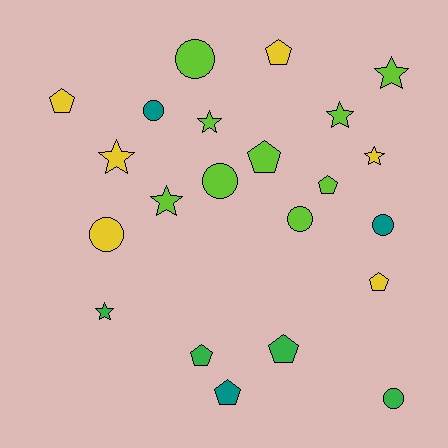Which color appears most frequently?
Lime, with 9 objects.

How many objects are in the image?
There are 22 objects.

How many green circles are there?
There is 1 green circle.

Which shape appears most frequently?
Pentagon, with 8 objects.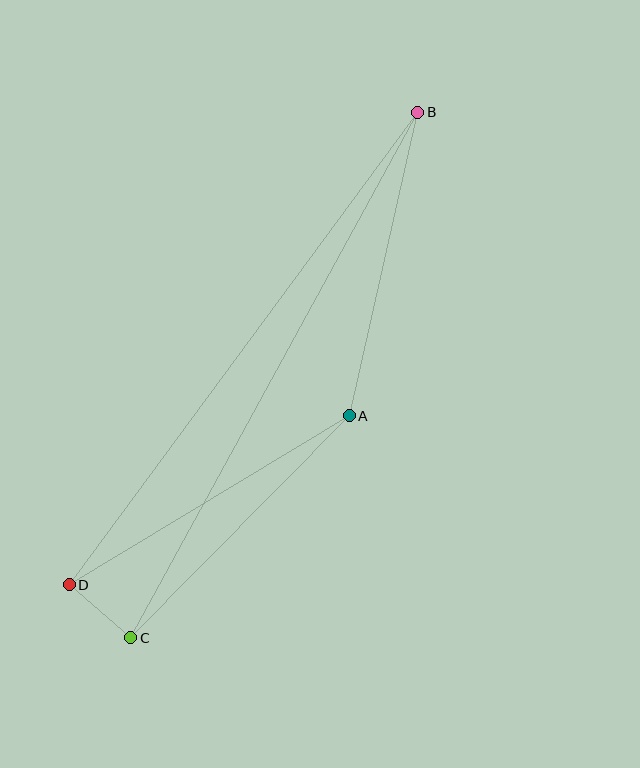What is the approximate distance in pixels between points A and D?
The distance between A and D is approximately 327 pixels.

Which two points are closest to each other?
Points C and D are closest to each other.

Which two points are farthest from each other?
Points B and C are farthest from each other.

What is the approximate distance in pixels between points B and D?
The distance between B and D is approximately 587 pixels.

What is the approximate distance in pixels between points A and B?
The distance between A and B is approximately 311 pixels.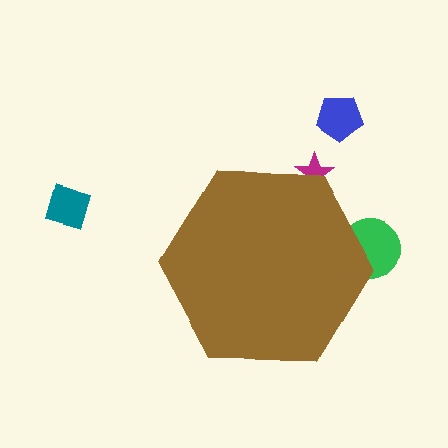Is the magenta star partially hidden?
Yes, the magenta star is partially hidden behind the brown hexagon.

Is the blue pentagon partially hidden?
No, the blue pentagon is fully visible.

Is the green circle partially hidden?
Yes, the green circle is partially hidden behind the brown hexagon.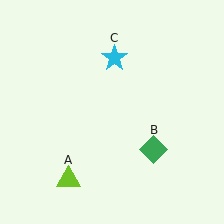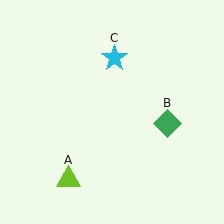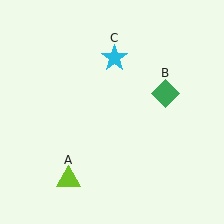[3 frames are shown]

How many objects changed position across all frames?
1 object changed position: green diamond (object B).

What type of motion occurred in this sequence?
The green diamond (object B) rotated counterclockwise around the center of the scene.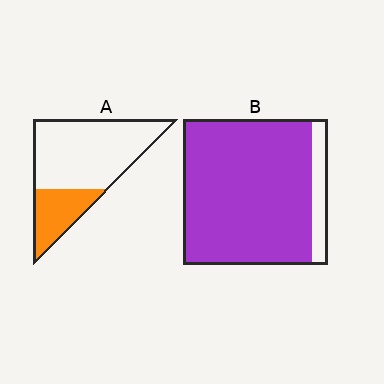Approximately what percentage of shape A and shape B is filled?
A is approximately 25% and B is approximately 90%.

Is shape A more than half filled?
No.